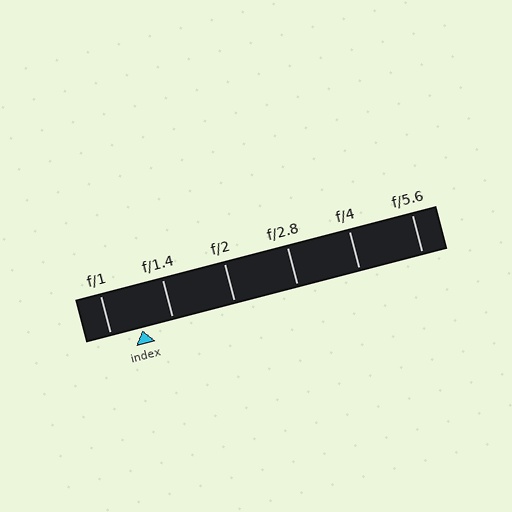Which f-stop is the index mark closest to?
The index mark is closest to f/1.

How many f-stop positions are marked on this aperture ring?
There are 6 f-stop positions marked.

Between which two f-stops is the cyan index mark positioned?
The index mark is between f/1 and f/1.4.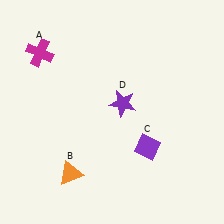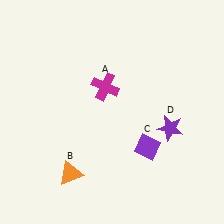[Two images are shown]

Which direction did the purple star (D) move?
The purple star (D) moved right.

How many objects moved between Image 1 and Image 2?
2 objects moved between the two images.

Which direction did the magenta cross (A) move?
The magenta cross (A) moved right.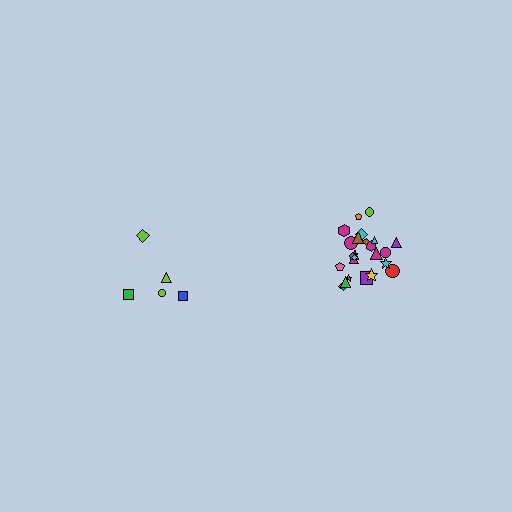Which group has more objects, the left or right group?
The right group.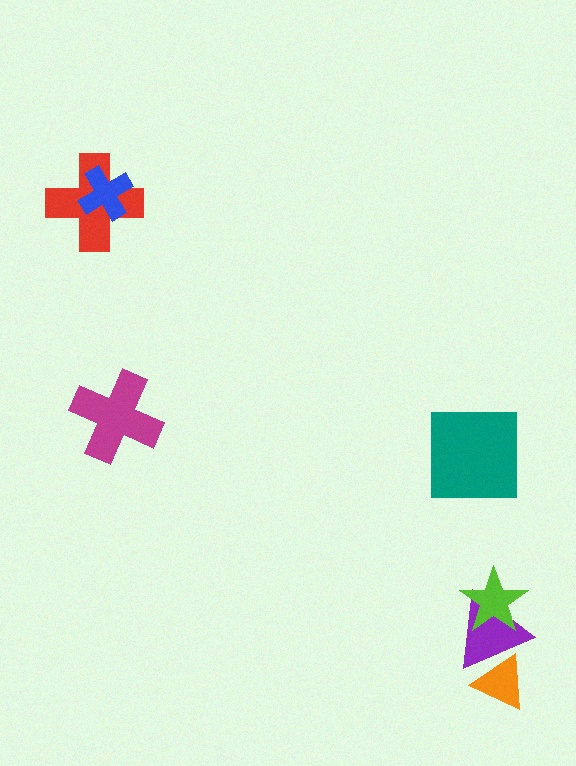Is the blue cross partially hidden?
No, no other shape covers it.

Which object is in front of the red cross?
The blue cross is in front of the red cross.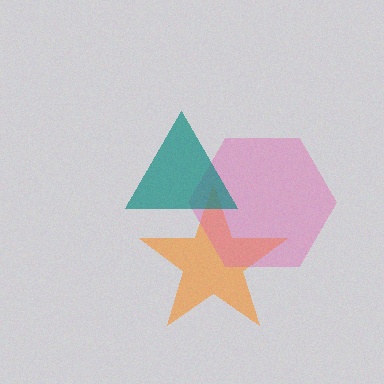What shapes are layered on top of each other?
The layered shapes are: an orange star, a pink hexagon, a teal triangle.